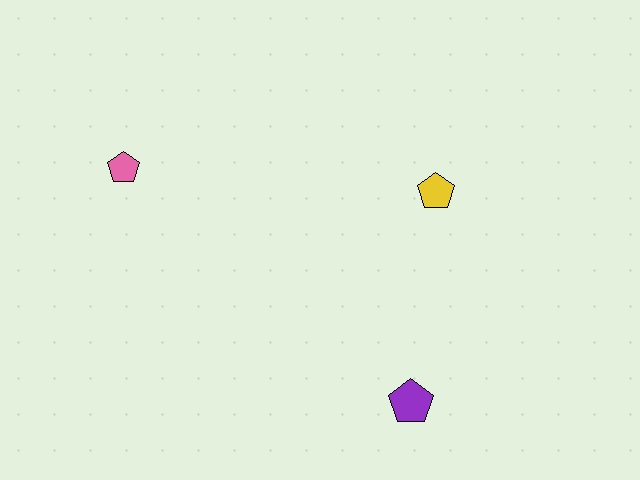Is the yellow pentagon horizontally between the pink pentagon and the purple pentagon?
No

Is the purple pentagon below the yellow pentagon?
Yes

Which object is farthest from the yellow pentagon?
The pink pentagon is farthest from the yellow pentagon.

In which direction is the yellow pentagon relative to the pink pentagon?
The yellow pentagon is to the right of the pink pentagon.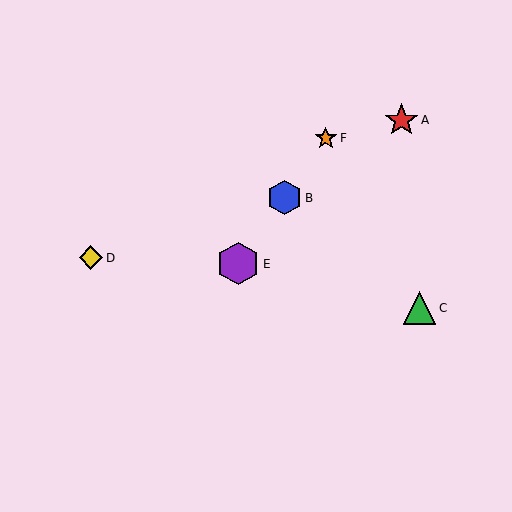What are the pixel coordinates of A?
Object A is at (401, 120).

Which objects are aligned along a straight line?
Objects B, E, F are aligned along a straight line.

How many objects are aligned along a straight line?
3 objects (B, E, F) are aligned along a straight line.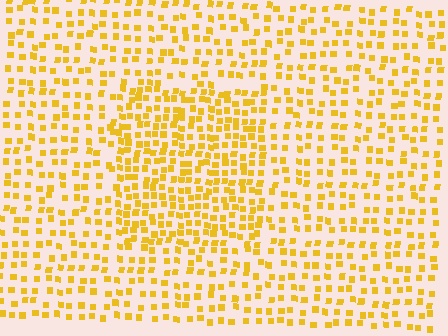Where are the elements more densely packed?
The elements are more densely packed inside the rectangle boundary.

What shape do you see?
I see a rectangle.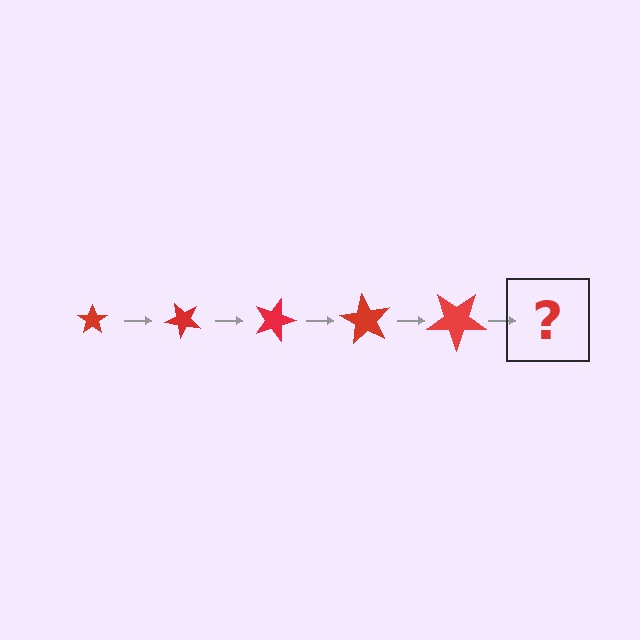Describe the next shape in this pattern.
It should be a star, larger than the previous one and rotated 225 degrees from the start.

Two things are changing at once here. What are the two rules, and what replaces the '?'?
The two rules are that the star grows larger each step and it rotates 45 degrees each step. The '?' should be a star, larger than the previous one and rotated 225 degrees from the start.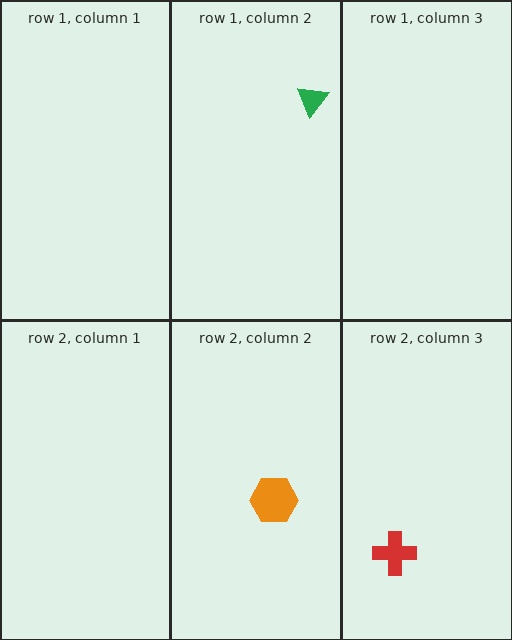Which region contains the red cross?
The row 2, column 3 region.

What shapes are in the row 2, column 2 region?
The orange hexagon.